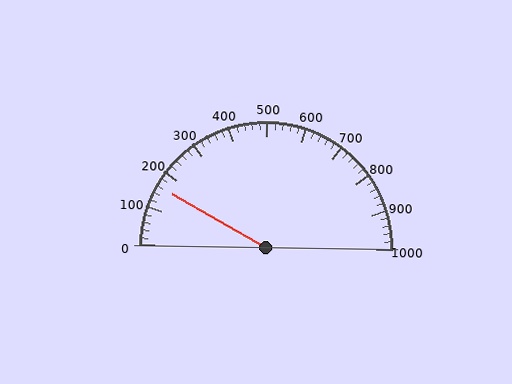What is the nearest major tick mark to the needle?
The nearest major tick mark is 200.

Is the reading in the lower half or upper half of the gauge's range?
The reading is in the lower half of the range (0 to 1000).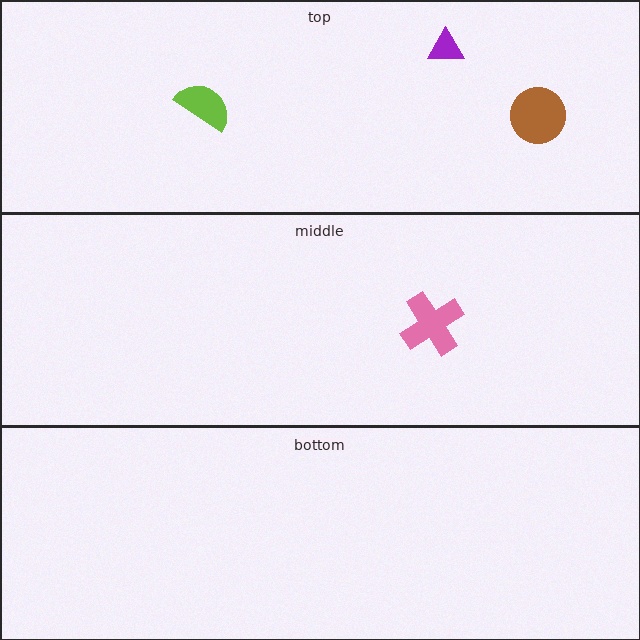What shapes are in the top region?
The brown circle, the purple triangle, the lime semicircle.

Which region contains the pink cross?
The middle region.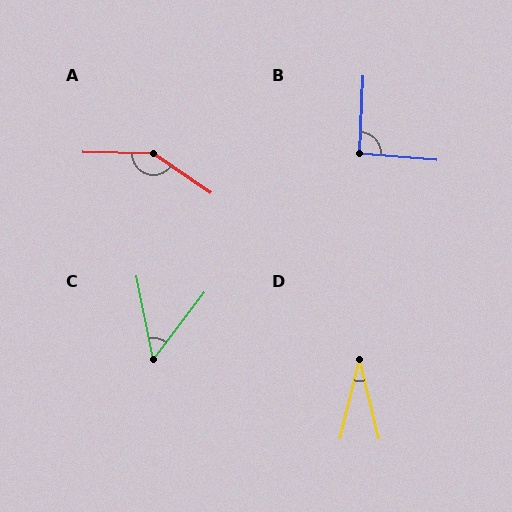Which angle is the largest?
A, at approximately 146 degrees.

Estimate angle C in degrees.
Approximately 48 degrees.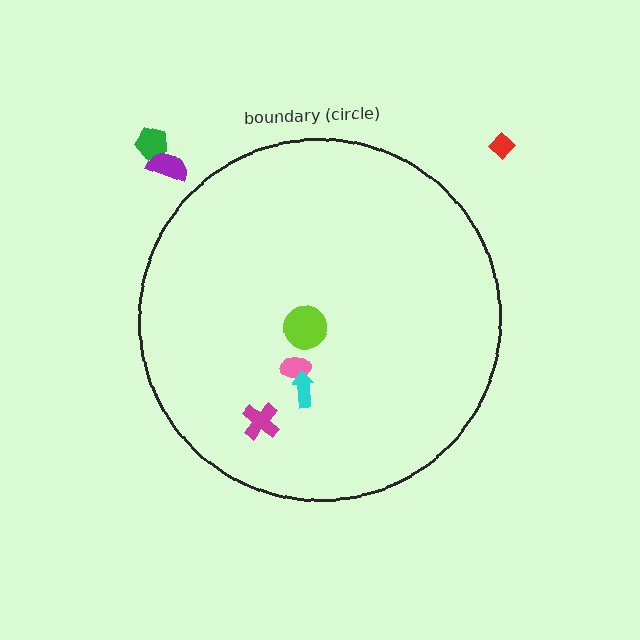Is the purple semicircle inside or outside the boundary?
Outside.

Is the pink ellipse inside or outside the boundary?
Inside.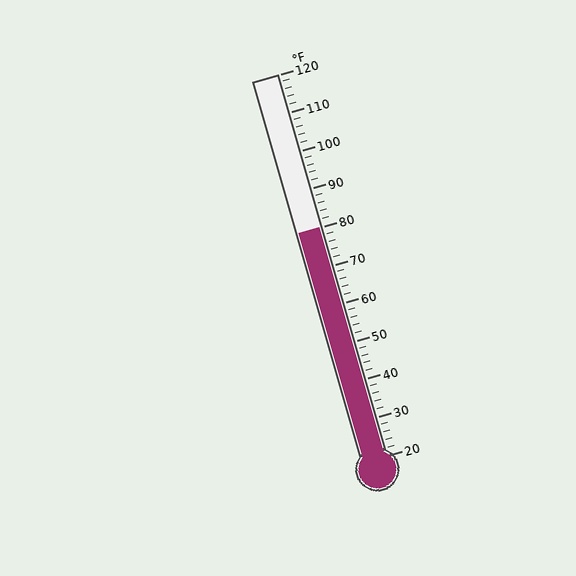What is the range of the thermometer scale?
The thermometer scale ranges from 20°F to 120°F.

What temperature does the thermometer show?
The thermometer shows approximately 80°F.